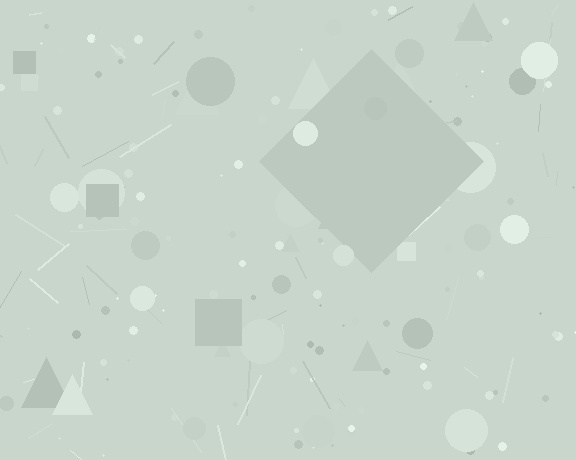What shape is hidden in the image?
A diamond is hidden in the image.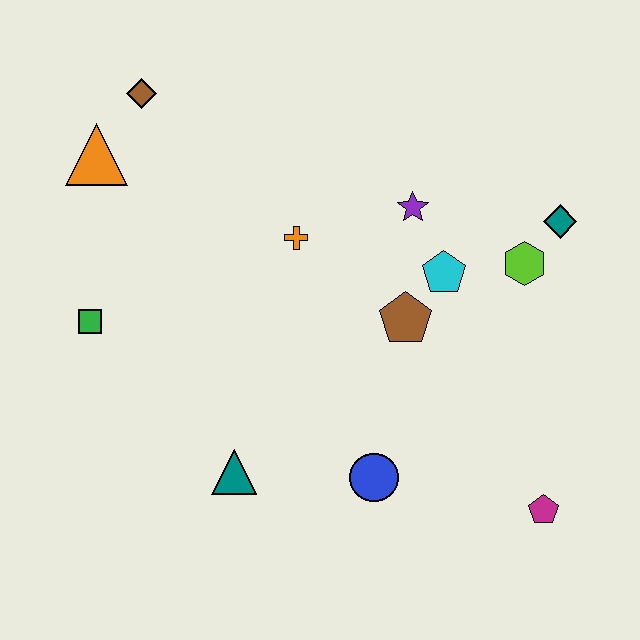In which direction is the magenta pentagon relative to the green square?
The magenta pentagon is to the right of the green square.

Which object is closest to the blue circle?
The teal triangle is closest to the blue circle.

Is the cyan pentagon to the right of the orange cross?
Yes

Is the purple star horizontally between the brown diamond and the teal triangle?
No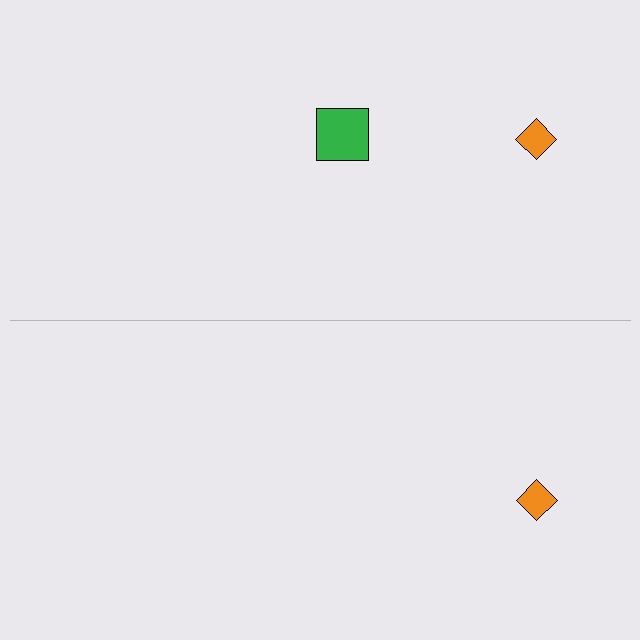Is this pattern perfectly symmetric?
No, the pattern is not perfectly symmetric. A green square is missing from the bottom side.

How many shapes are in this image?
There are 3 shapes in this image.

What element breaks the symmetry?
A green square is missing from the bottom side.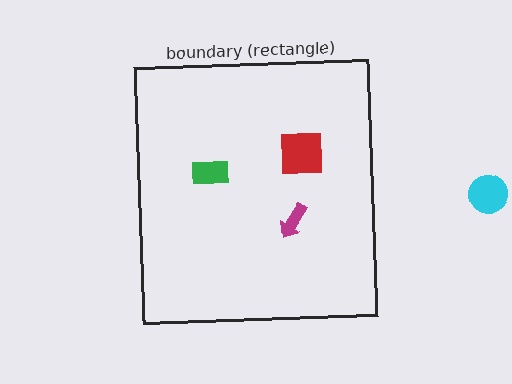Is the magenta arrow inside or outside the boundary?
Inside.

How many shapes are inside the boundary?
3 inside, 1 outside.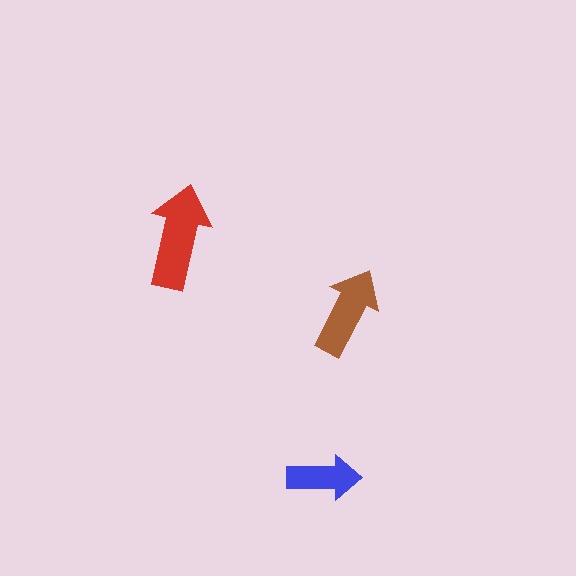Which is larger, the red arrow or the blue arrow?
The red one.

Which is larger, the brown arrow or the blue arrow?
The brown one.